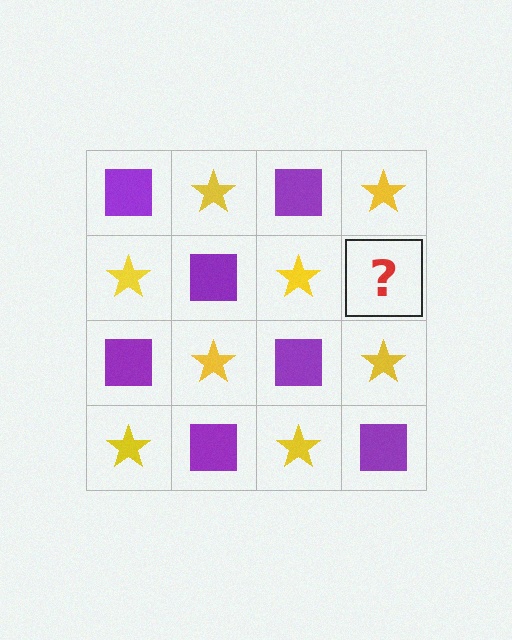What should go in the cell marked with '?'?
The missing cell should contain a purple square.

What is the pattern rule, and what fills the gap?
The rule is that it alternates purple square and yellow star in a checkerboard pattern. The gap should be filled with a purple square.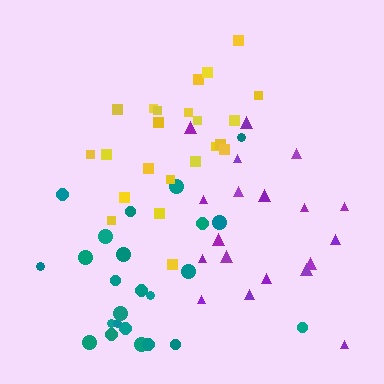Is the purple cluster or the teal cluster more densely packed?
Purple.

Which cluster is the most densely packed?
Yellow.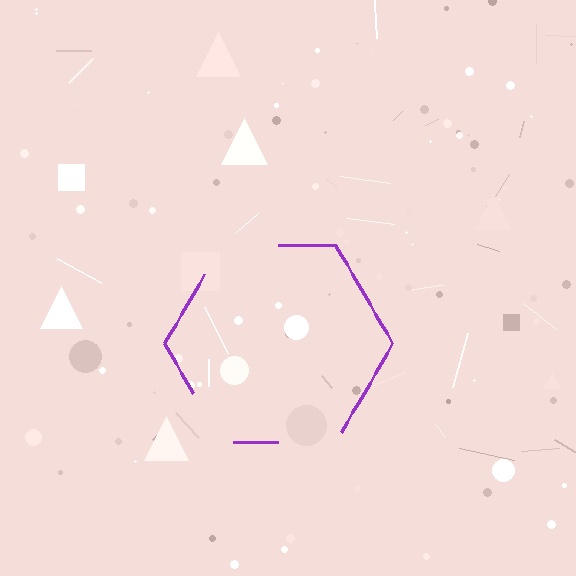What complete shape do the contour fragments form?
The contour fragments form a hexagon.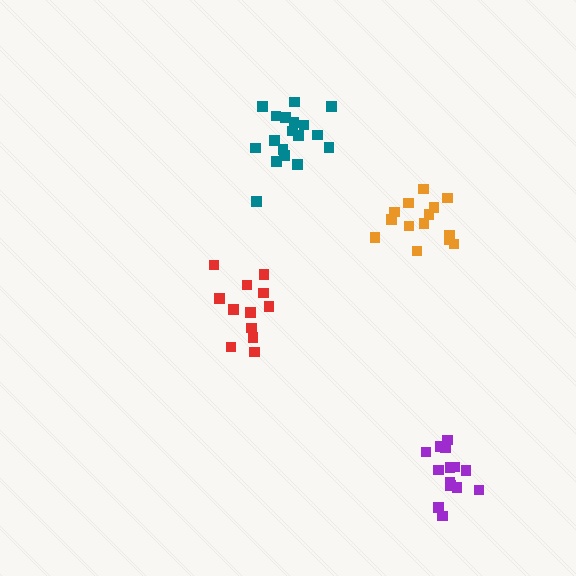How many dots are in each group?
Group 1: 14 dots, Group 2: 14 dots, Group 3: 12 dots, Group 4: 18 dots (58 total).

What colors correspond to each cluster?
The clusters are colored: orange, purple, red, teal.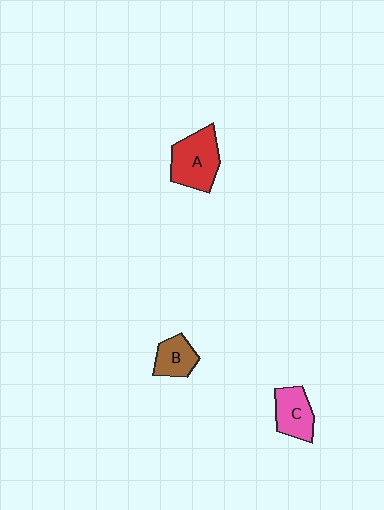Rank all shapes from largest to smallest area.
From largest to smallest: A (red), C (pink), B (brown).